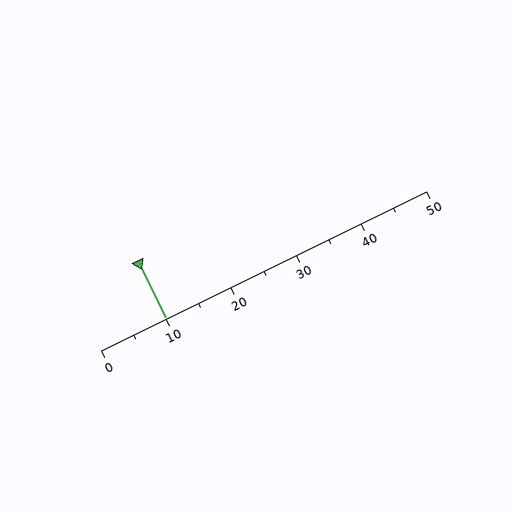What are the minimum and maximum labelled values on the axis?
The axis runs from 0 to 50.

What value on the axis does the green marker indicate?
The marker indicates approximately 10.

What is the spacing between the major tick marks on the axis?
The major ticks are spaced 10 apart.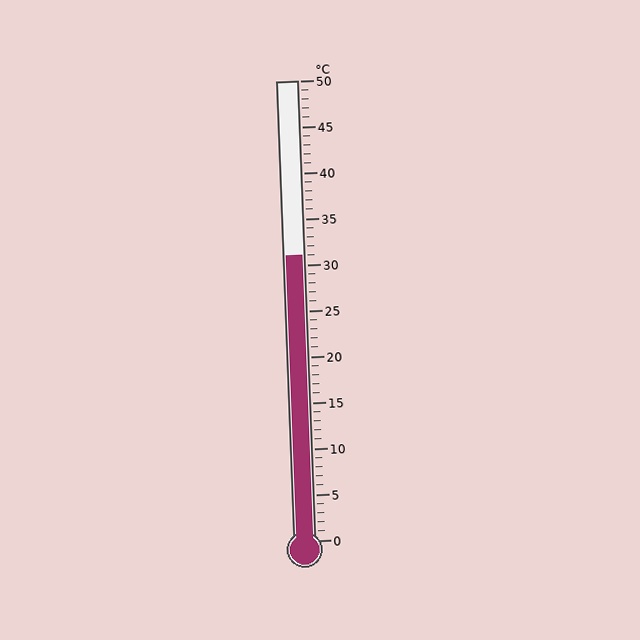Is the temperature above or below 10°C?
The temperature is above 10°C.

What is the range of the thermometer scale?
The thermometer scale ranges from 0°C to 50°C.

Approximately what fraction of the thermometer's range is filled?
The thermometer is filled to approximately 60% of its range.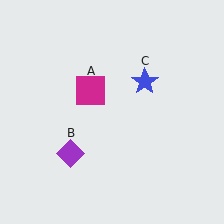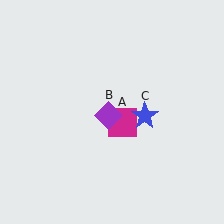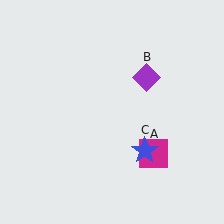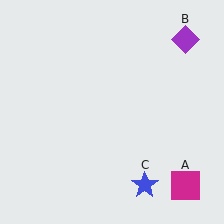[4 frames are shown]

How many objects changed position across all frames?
3 objects changed position: magenta square (object A), purple diamond (object B), blue star (object C).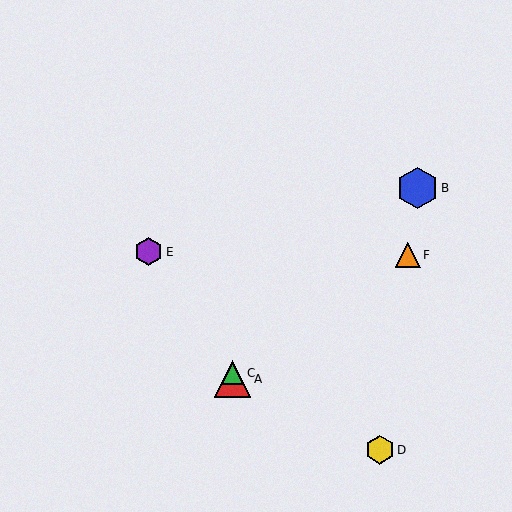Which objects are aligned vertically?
Objects A, C are aligned vertically.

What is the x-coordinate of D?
Object D is at x≈380.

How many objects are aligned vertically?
2 objects (A, C) are aligned vertically.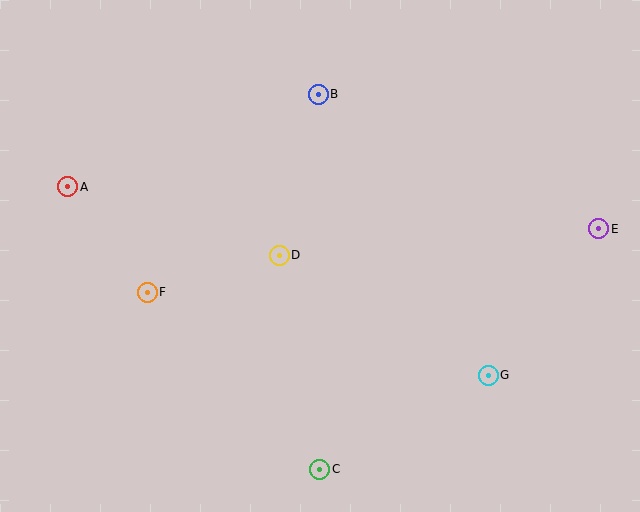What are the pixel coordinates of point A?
Point A is at (68, 187).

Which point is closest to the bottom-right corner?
Point G is closest to the bottom-right corner.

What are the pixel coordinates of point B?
Point B is at (318, 94).